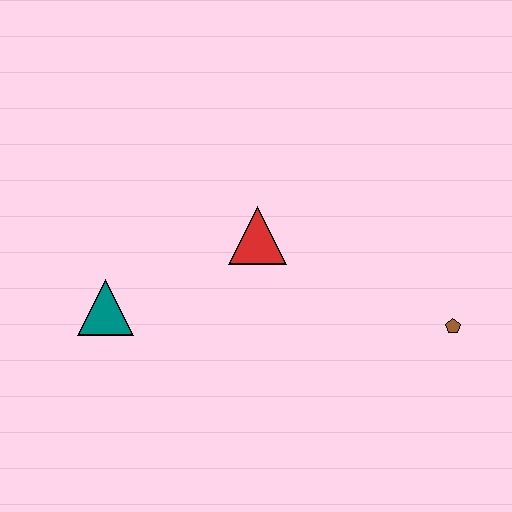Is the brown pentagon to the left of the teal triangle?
No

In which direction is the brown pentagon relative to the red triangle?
The brown pentagon is to the right of the red triangle.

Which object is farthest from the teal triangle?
The brown pentagon is farthest from the teal triangle.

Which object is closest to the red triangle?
The teal triangle is closest to the red triangle.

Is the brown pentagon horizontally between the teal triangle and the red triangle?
No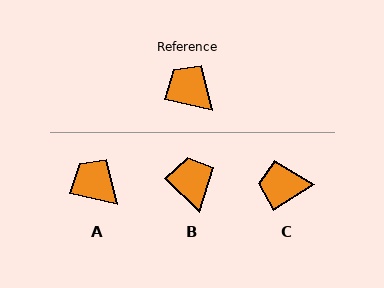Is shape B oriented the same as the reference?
No, it is off by about 31 degrees.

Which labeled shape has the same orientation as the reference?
A.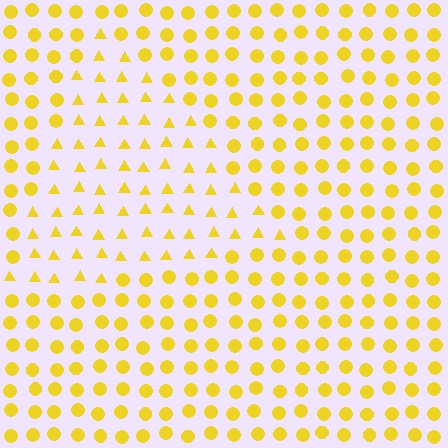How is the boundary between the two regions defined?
The boundary is defined by a change in element shape: triangles inside vs. circles outside. All elements share the same color and spacing.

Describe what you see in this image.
The image is filled with small yellow elements arranged in a uniform grid. A triangle-shaped region contains triangles, while the surrounding area contains circles. The boundary is defined purely by the change in element shape.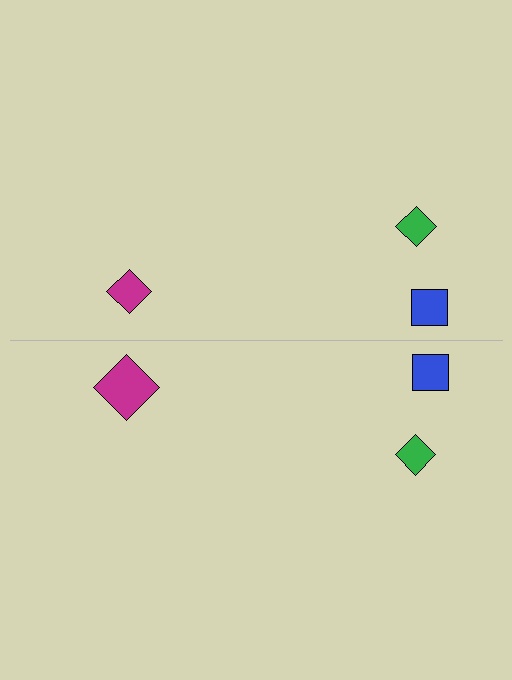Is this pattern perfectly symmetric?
No, the pattern is not perfectly symmetric. The magenta diamond on the bottom side has a different size than its mirror counterpart.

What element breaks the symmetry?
The magenta diamond on the bottom side has a different size than its mirror counterpart.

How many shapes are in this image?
There are 6 shapes in this image.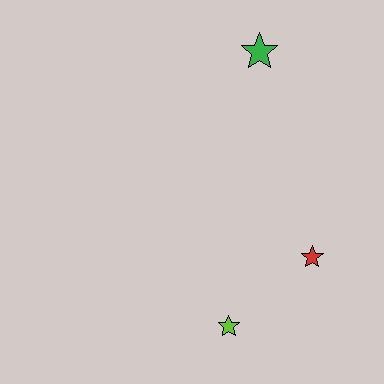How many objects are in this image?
There are 3 objects.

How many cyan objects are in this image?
There are no cyan objects.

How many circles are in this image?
There are no circles.